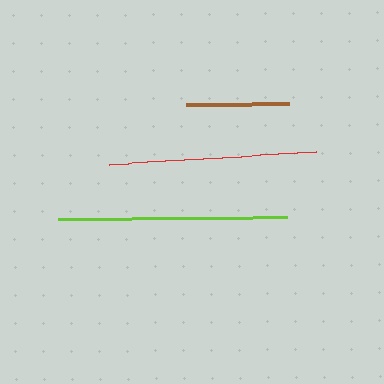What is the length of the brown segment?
The brown segment is approximately 103 pixels long.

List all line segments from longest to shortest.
From longest to shortest: lime, red, brown.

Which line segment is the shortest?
The brown line is the shortest at approximately 103 pixels.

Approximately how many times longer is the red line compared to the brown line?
The red line is approximately 2.0 times the length of the brown line.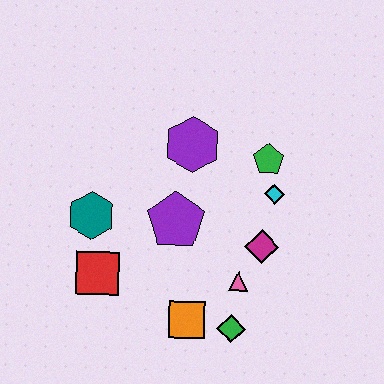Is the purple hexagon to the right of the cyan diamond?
No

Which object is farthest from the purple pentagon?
The green diamond is farthest from the purple pentagon.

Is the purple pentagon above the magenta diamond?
Yes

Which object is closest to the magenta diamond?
The pink triangle is closest to the magenta diamond.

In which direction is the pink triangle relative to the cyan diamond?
The pink triangle is below the cyan diamond.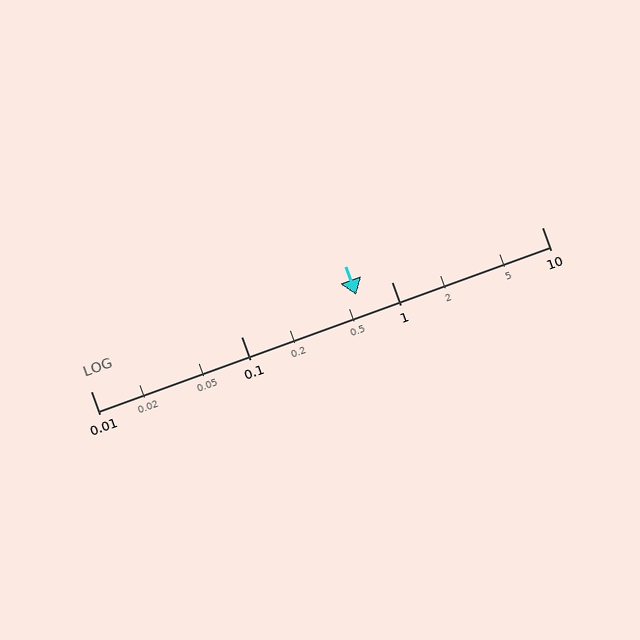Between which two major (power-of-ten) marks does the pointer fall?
The pointer is between 0.1 and 1.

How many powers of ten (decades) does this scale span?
The scale spans 3 decades, from 0.01 to 10.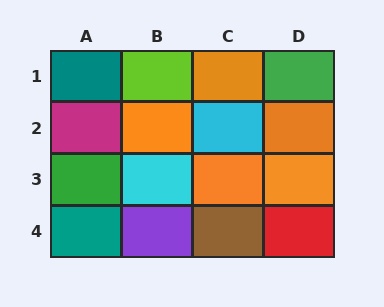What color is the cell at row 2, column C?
Cyan.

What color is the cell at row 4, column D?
Red.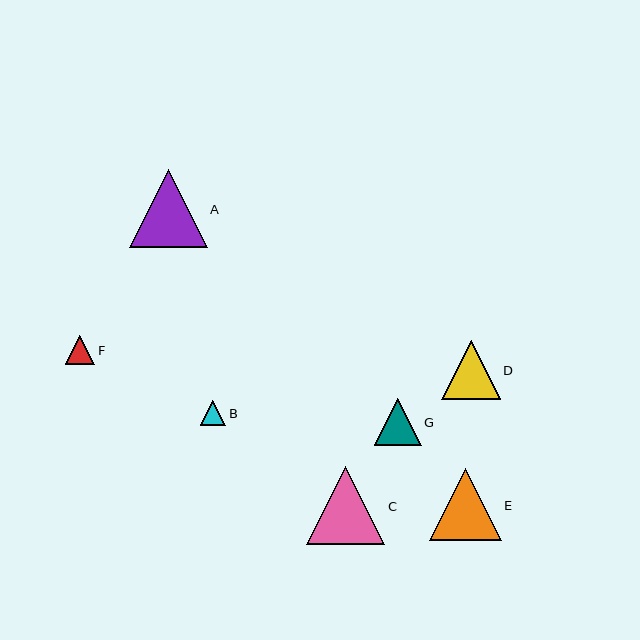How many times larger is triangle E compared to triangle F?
Triangle E is approximately 2.4 times the size of triangle F.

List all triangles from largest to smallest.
From largest to smallest: C, A, E, D, G, F, B.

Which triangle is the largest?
Triangle C is the largest with a size of approximately 78 pixels.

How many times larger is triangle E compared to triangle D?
Triangle E is approximately 1.2 times the size of triangle D.